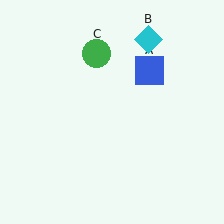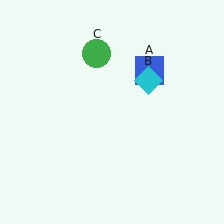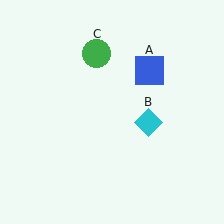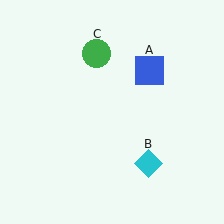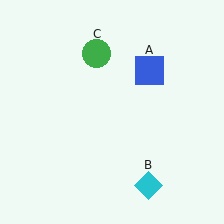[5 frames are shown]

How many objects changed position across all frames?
1 object changed position: cyan diamond (object B).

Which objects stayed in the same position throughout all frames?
Blue square (object A) and green circle (object C) remained stationary.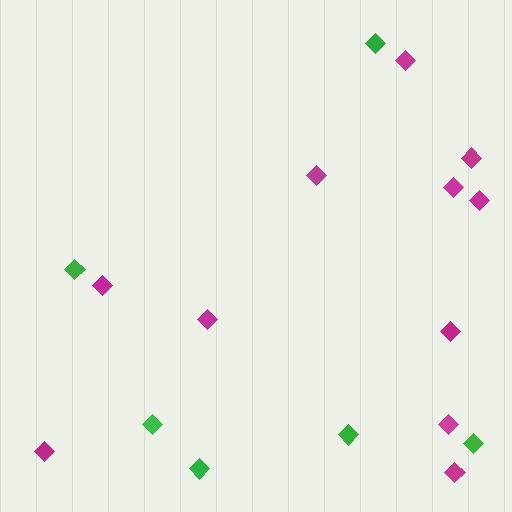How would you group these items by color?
There are 2 groups: one group of magenta diamonds (11) and one group of green diamonds (6).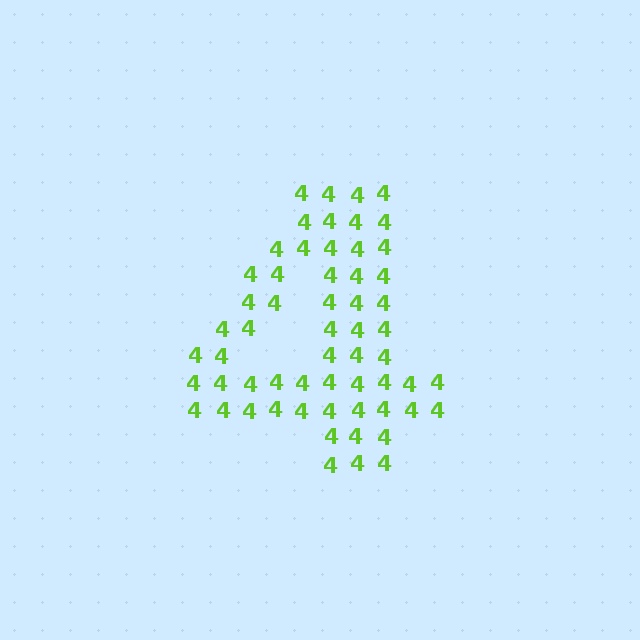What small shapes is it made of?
It is made of small digit 4's.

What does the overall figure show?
The overall figure shows the digit 4.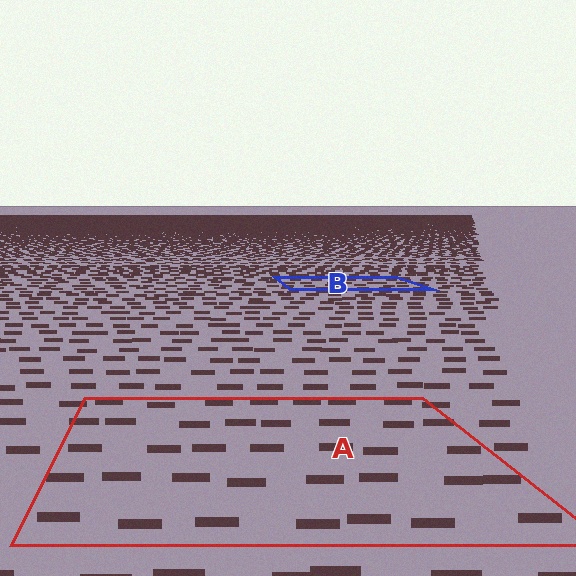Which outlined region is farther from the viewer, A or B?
Region B is farther from the viewer — the texture elements inside it appear smaller and more densely packed.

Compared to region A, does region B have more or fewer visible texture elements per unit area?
Region B has more texture elements per unit area — they are packed more densely because it is farther away.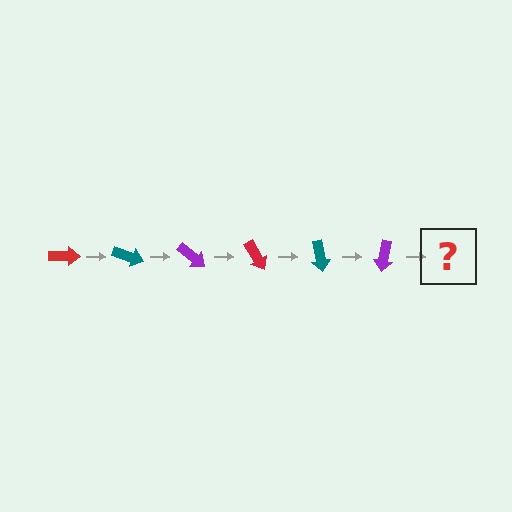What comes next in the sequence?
The next element should be a red arrow, rotated 120 degrees from the start.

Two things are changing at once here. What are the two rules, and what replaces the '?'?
The two rules are that it rotates 20 degrees each step and the color cycles through red, teal, and purple. The '?' should be a red arrow, rotated 120 degrees from the start.